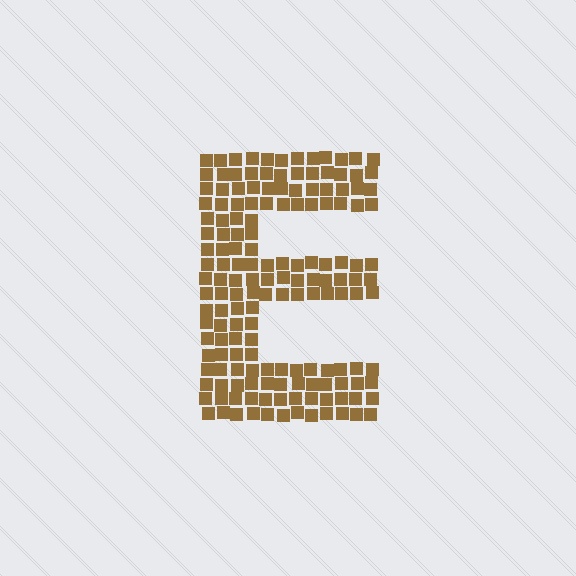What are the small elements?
The small elements are squares.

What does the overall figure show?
The overall figure shows the letter E.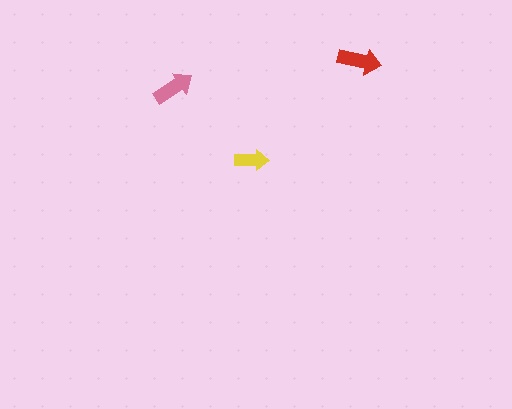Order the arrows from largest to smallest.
the red one, the pink one, the yellow one.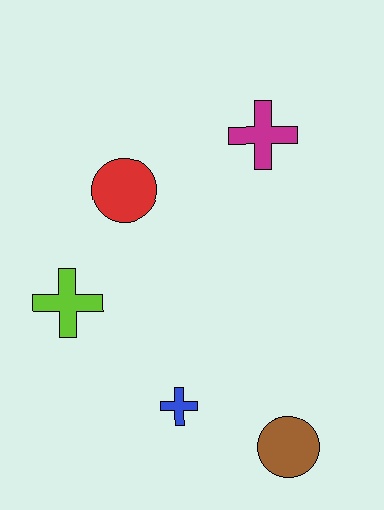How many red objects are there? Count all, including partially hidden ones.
There is 1 red object.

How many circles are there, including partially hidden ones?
There are 2 circles.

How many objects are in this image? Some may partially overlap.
There are 5 objects.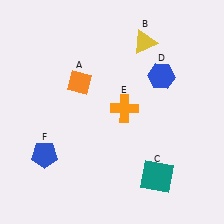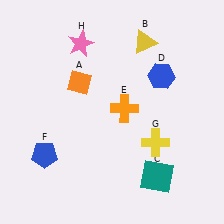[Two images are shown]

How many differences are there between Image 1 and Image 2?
There are 2 differences between the two images.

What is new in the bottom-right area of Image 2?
A yellow cross (G) was added in the bottom-right area of Image 2.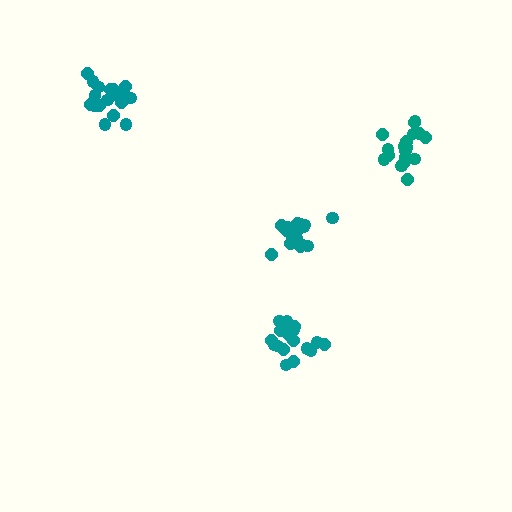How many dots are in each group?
Group 1: 18 dots, Group 2: 19 dots, Group 3: 18 dots, Group 4: 17 dots (72 total).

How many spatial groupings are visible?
There are 4 spatial groupings.